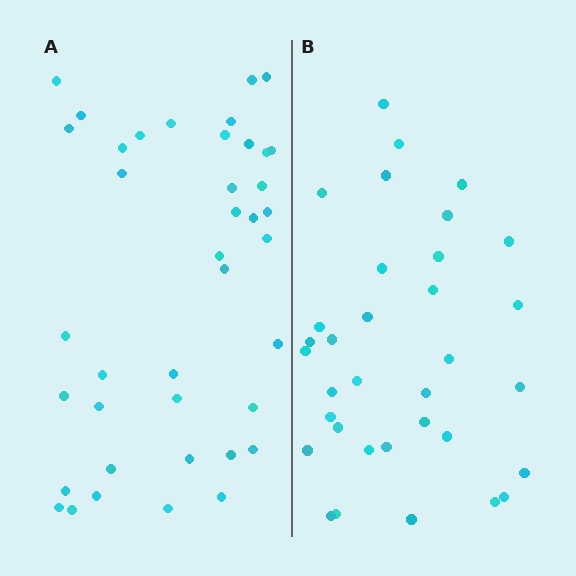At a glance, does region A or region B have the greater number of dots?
Region A (the left region) has more dots.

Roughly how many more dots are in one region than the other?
Region A has about 6 more dots than region B.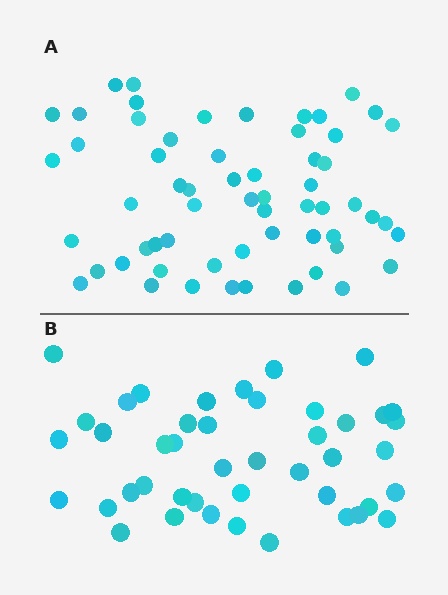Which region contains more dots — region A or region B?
Region A (the top region) has more dots.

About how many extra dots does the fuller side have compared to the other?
Region A has approximately 15 more dots than region B.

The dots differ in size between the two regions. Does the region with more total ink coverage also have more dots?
No. Region B has more total ink coverage because its dots are larger, but region A actually contains more individual dots. Total area can be misleading — the number of items is what matters here.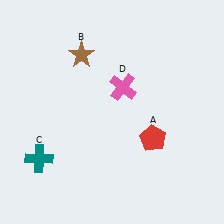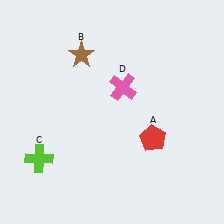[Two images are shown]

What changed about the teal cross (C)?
In Image 1, C is teal. In Image 2, it changed to lime.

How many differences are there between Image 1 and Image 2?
There is 1 difference between the two images.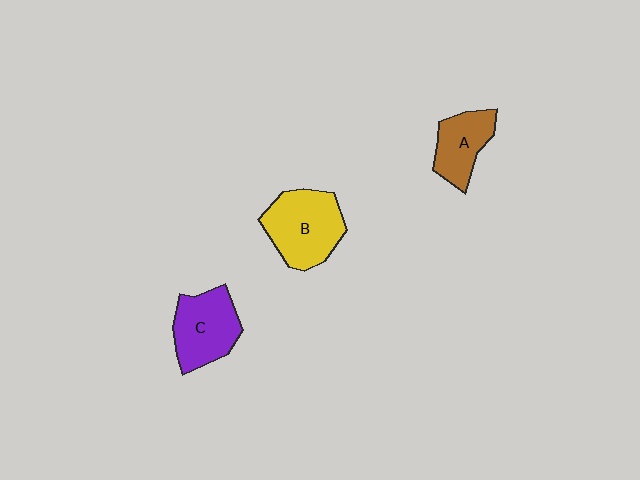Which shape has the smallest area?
Shape A (brown).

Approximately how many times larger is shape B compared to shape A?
Approximately 1.5 times.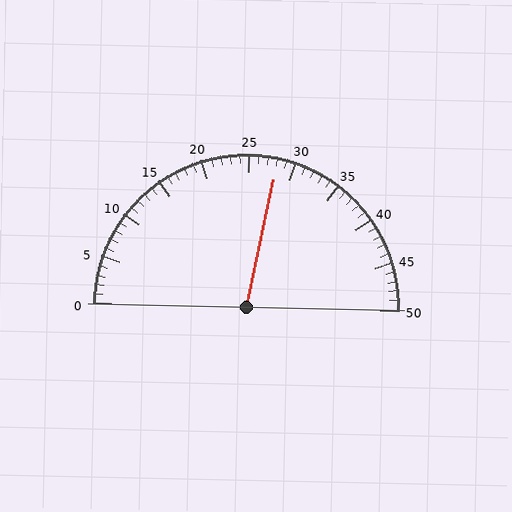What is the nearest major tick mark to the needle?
The nearest major tick mark is 30.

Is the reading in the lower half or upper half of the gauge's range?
The reading is in the upper half of the range (0 to 50).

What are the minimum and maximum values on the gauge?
The gauge ranges from 0 to 50.